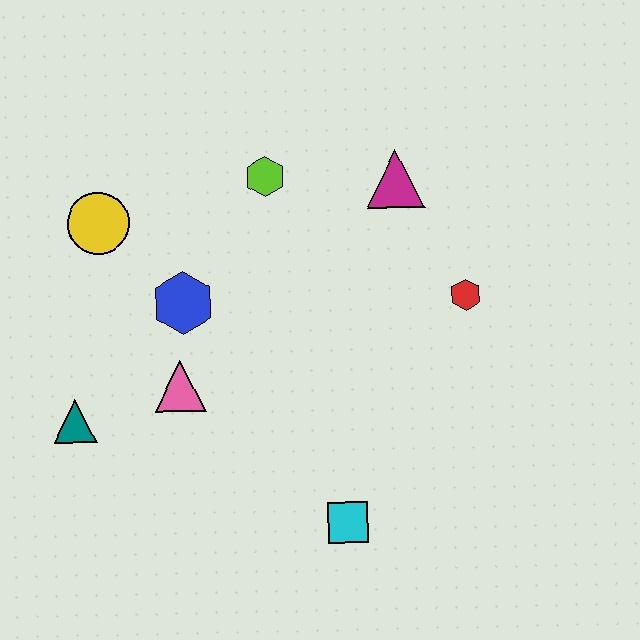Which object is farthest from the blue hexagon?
The red hexagon is farthest from the blue hexagon.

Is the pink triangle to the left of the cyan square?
Yes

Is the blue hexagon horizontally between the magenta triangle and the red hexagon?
No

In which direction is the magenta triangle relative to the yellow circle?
The magenta triangle is to the right of the yellow circle.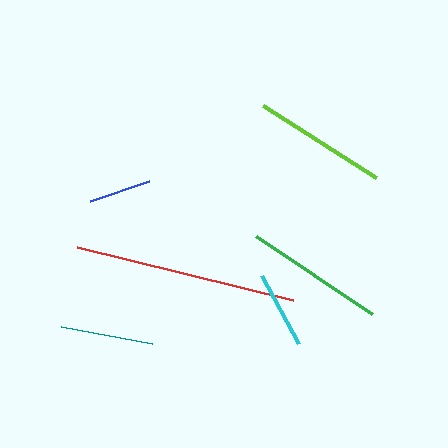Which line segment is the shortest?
The blue line is the shortest at approximately 62 pixels.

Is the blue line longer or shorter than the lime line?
The lime line is longer than the blue line.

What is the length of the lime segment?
The lime segment is approximately 134 pixels long.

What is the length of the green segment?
The green segment is approximately 140 pixels long.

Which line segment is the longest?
The red line is the longest at approximately 223 pixels.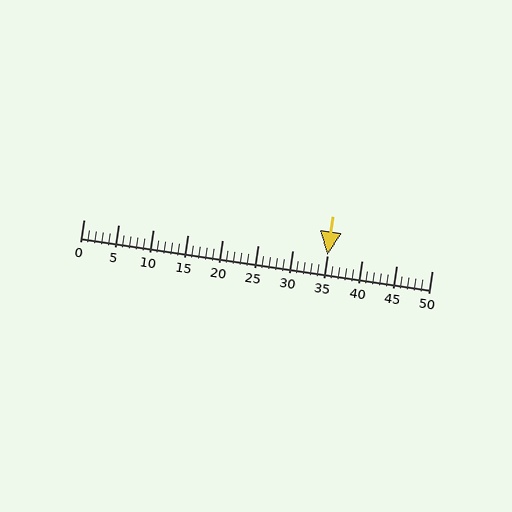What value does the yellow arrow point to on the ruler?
The yellow arrow points to approximately 35.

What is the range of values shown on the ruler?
The ruler shows values from 0 to 50.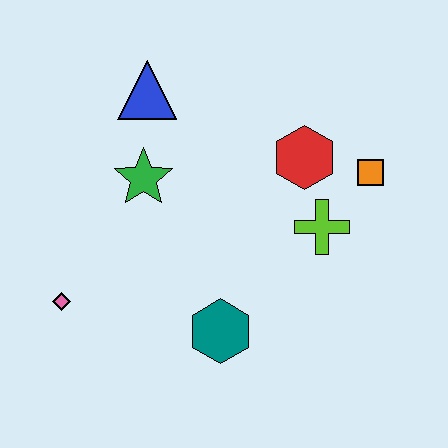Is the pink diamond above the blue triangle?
No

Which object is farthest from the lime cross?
The pink diamond is farthest from the lime cross.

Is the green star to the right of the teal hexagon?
No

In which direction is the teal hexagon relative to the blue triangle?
The teal hexagon is below the blue triangle.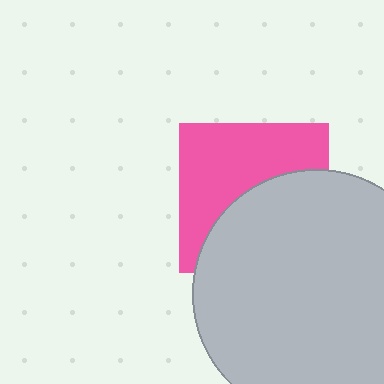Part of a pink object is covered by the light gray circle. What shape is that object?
It is a square.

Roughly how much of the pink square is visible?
About half of it is visible (roughly 51%).